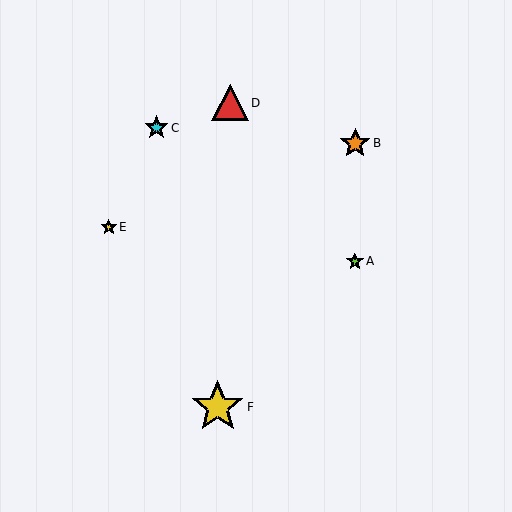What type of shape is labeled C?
Shape C is a cyan star.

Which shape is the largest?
The yellow star (labeled F) is the largest.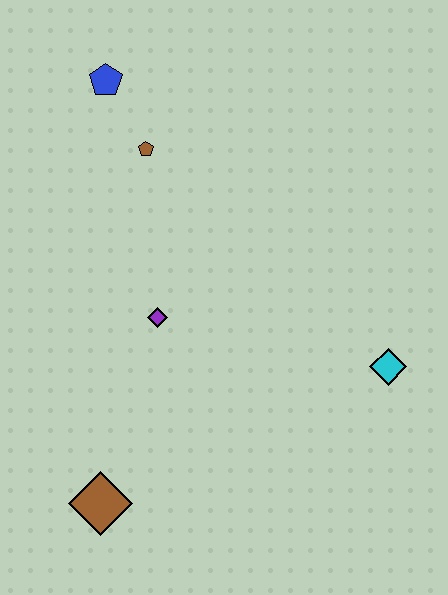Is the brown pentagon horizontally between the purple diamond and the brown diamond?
Yes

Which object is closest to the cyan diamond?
The purple diamond is closest to the cyan diamond.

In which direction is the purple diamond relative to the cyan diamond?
The purple diamond is to the left of the cyan diamond.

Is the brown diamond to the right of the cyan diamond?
No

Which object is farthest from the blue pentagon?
The brown diamond is farthest from the blue pentagon.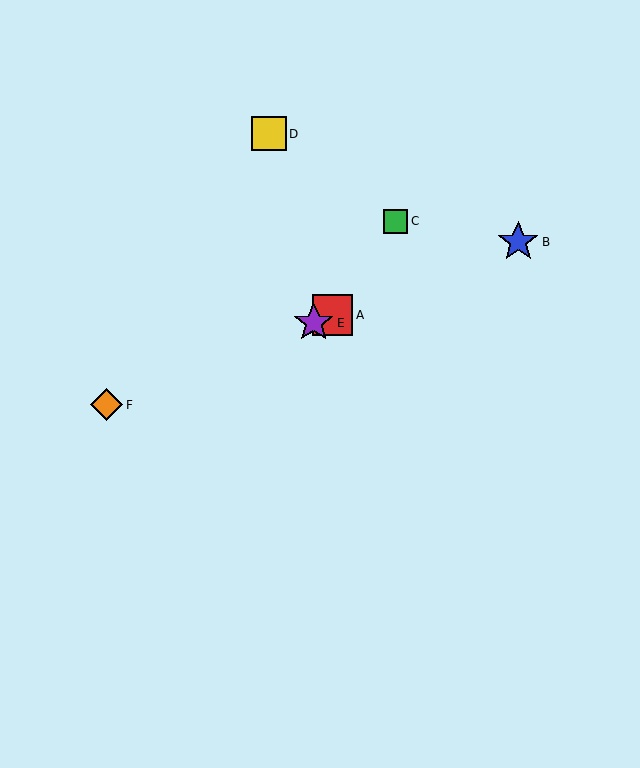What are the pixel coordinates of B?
Object B is at (518, 242).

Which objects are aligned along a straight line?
Objects A, B, E, F are aligned along a straight line.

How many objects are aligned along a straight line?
4 objects (A, B, E, F) are aligned along a straight line.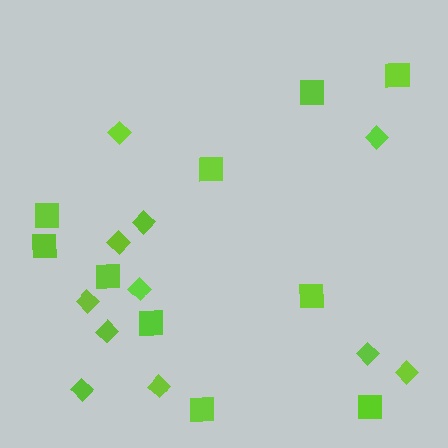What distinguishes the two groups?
There are 2 groups: one group of squares (10) and one group of diamonds (11).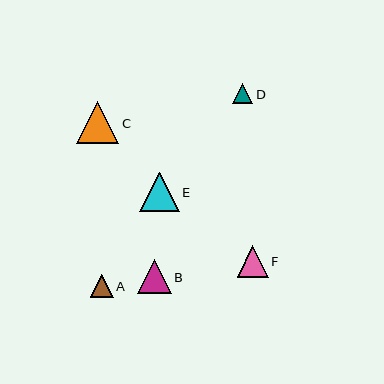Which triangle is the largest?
Triangle C is the largest with a size of approximately 42 pixels.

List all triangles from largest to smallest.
From largest to smallest: C, E, B, F, A, D.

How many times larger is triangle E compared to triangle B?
Triangle E is approximately 1.2 times the size of triangle B.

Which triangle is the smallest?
Triangle D is the smallest with a size of approximately 20 pixels.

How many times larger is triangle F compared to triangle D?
Triangle F is approximately 1.5 times the size of triangle D.